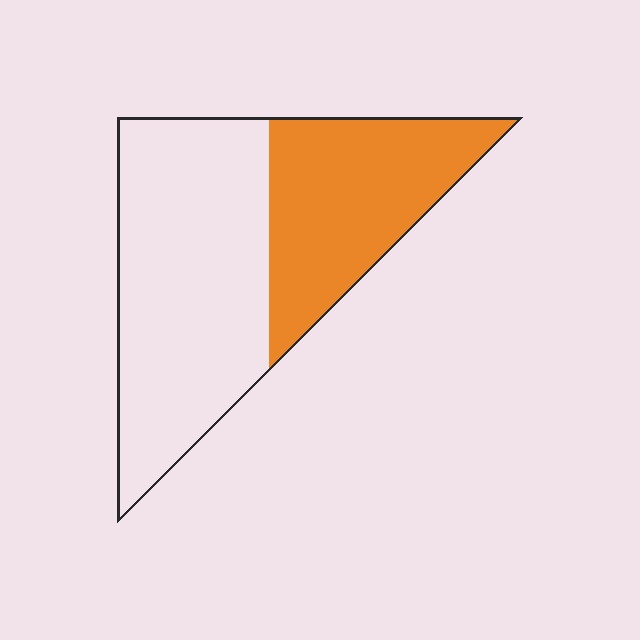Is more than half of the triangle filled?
No.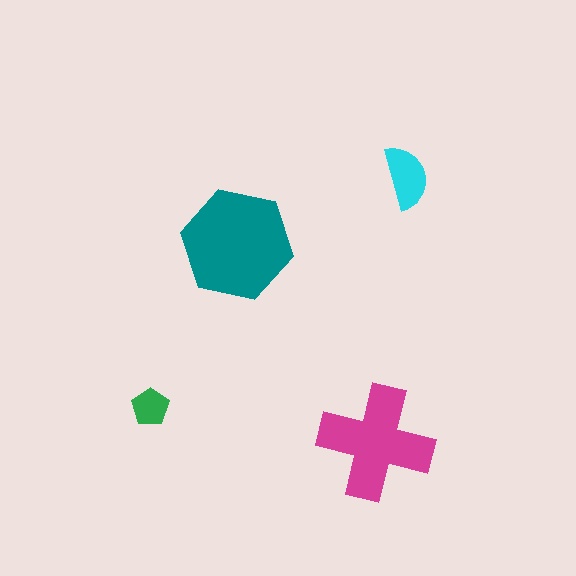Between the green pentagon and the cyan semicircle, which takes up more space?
The cyan semicircle.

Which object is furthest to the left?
The green pentagon is leftmost.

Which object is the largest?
The teal hexagon.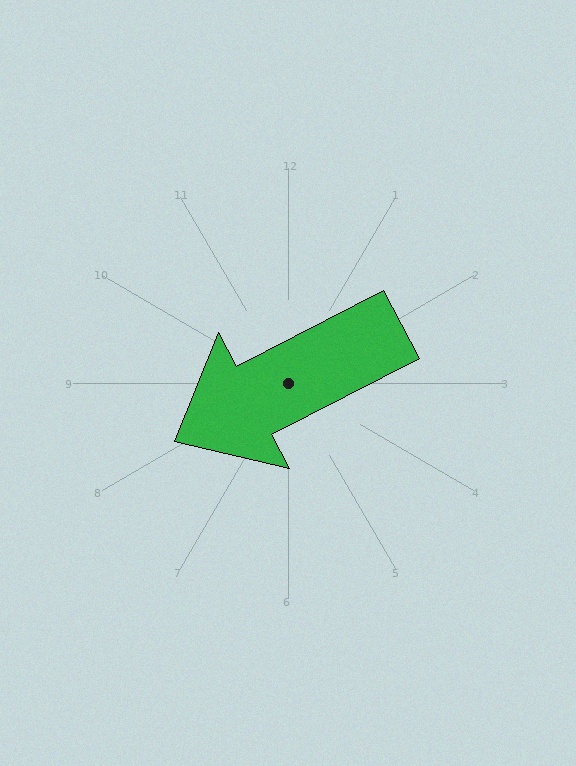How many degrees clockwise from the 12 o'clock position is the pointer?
Approximately 243 degrees.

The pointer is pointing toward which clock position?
Roughly 8 o'clock.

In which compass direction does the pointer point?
Southwest.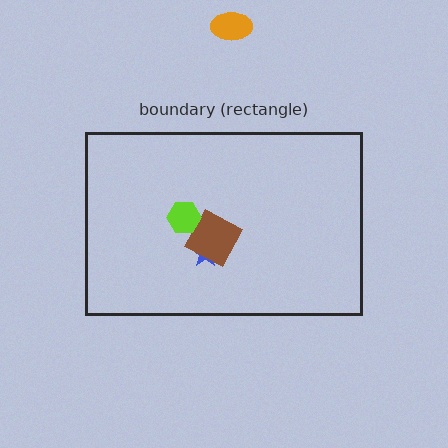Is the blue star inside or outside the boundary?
Inside.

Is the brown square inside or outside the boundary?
Inside.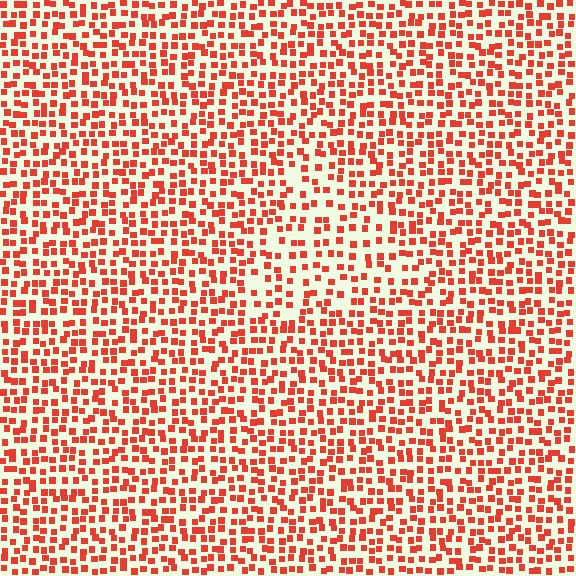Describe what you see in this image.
The image contains small red elements arranged at two different densities. A triangle-shaped region is visible where the elements are less densely packed than the surrounding area.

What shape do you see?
I see a triangle.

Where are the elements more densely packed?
The elements are more densely packed outside the triangle boundary.